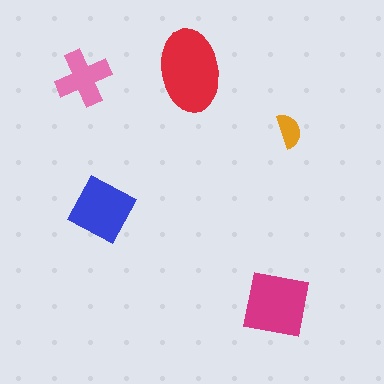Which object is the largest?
The red ellipse.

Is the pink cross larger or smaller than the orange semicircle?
Larger.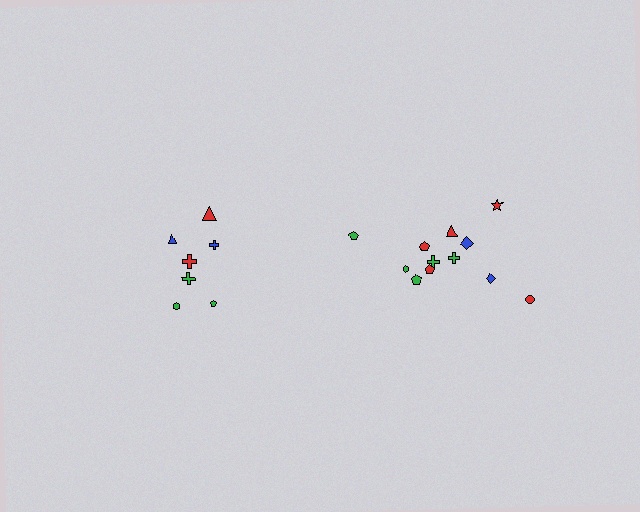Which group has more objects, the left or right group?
The right group.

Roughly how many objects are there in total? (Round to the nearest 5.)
Roughly 20 objects in total.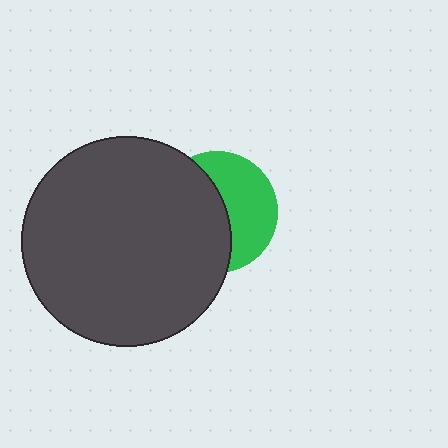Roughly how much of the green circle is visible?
About half of it is visible (roughly 46%).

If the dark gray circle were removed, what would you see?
You would see the complete green circle.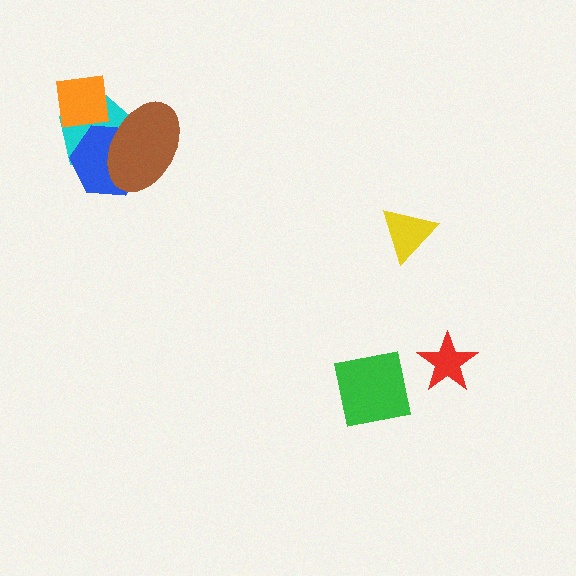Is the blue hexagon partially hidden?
Yes, it is partially covered by another shape.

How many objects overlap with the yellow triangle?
0 objects overlap with the yellow triangle.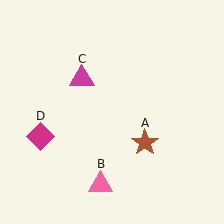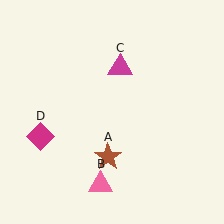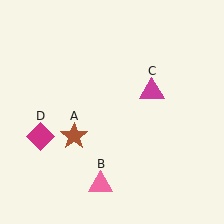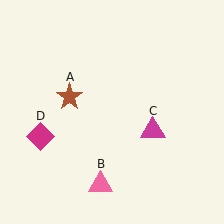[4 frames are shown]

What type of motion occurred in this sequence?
The brown star (object A), magenta triangle (object C) rotated clockwise around the center of the scene.